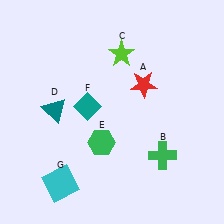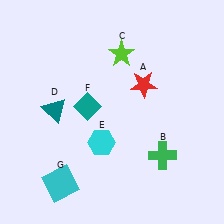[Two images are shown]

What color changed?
The hexagon (E) changed from green in Image 1 to cyan in Image 2.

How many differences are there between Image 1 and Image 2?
There is 1 difference between the two images.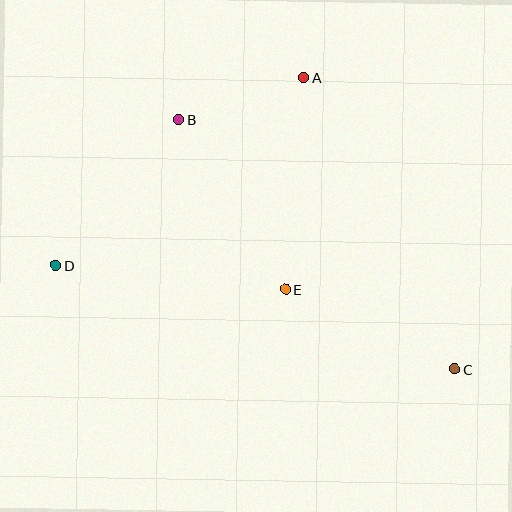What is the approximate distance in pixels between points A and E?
The distance between A and E is approximately 212 pixels.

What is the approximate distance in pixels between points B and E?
The distance between B and E is approximately 201 pixels.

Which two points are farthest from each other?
Points C and D are farthest from each other.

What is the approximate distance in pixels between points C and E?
The distance between C and E is approximately 187 pixels.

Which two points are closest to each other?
Points A and B are closest to each other.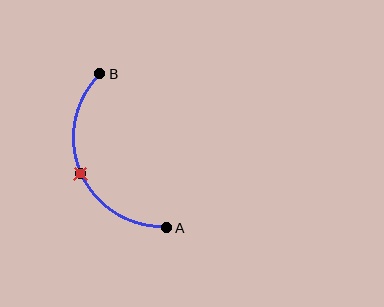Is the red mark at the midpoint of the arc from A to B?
Yes. The red mark lies on the arc at equal arc-length from both A and B — it is the arc midpoint.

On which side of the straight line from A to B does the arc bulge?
The arc bulges to the left of the straight line connecting A and B.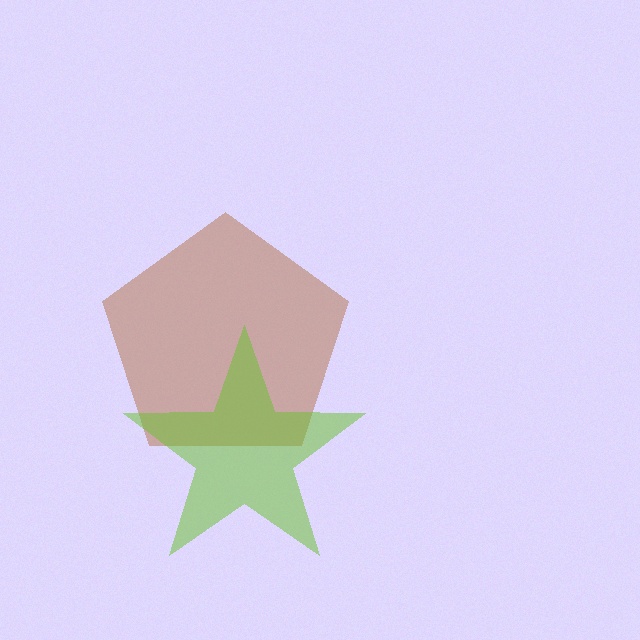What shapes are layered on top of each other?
The layered shapes are: a brown pentagon, a lime star.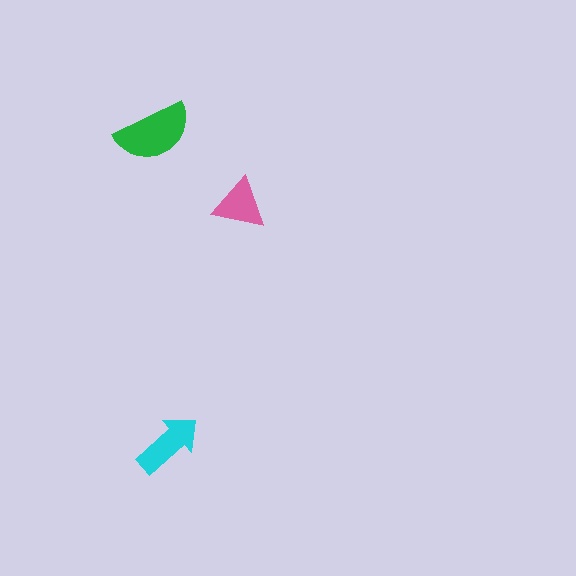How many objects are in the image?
There are 3 objects in the image.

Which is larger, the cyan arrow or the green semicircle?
The green semicircle.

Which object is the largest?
The green semicircle.